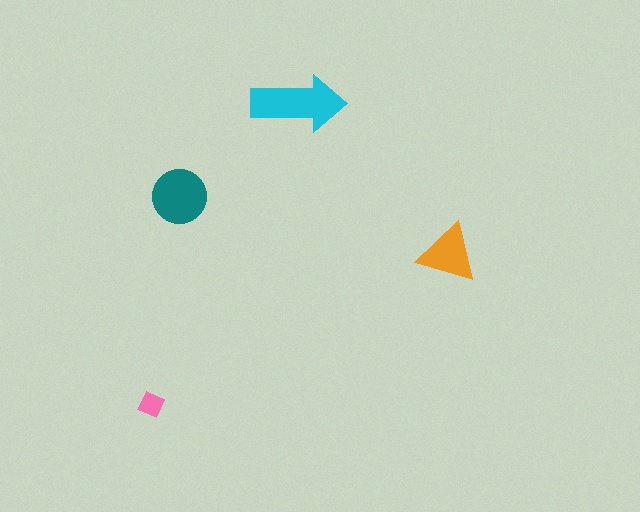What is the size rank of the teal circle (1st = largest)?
2nd.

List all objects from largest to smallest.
The cyan arrow, the teal circle, the orange triangle, the pink diamond.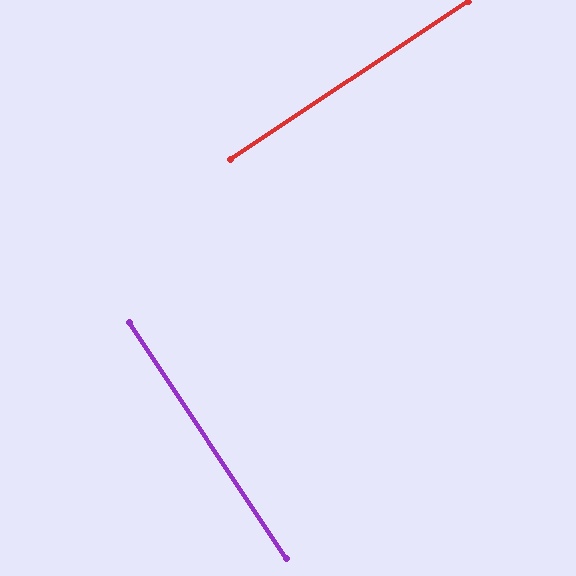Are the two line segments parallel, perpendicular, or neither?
Perpendicular — they meet at approximately 90°.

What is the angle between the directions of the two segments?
Approximately 90 degrees.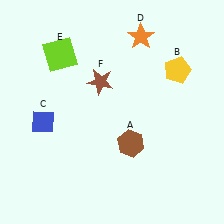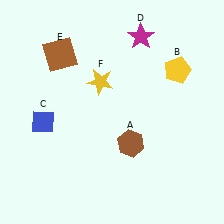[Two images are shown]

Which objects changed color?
D changed from orange to magenta. E changed from lime to brown. F changed from brown to yellow.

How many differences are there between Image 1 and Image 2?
There are 3 differences between the two images.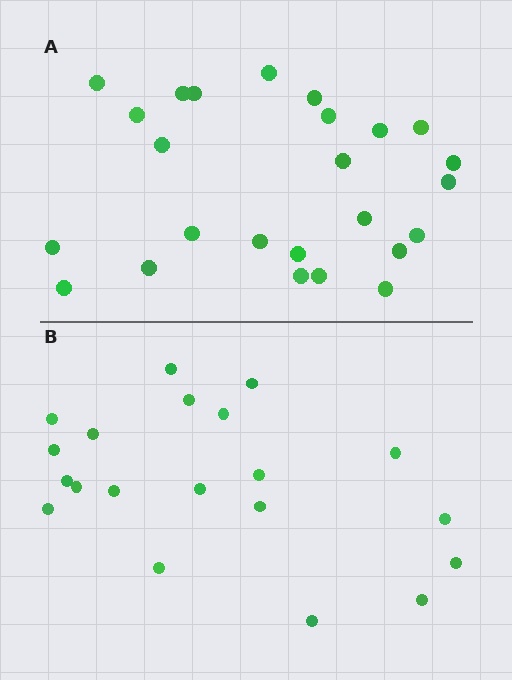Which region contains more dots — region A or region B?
Region A (the top region) has more dots.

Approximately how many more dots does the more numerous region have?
Region A has about 5 more dots than region B.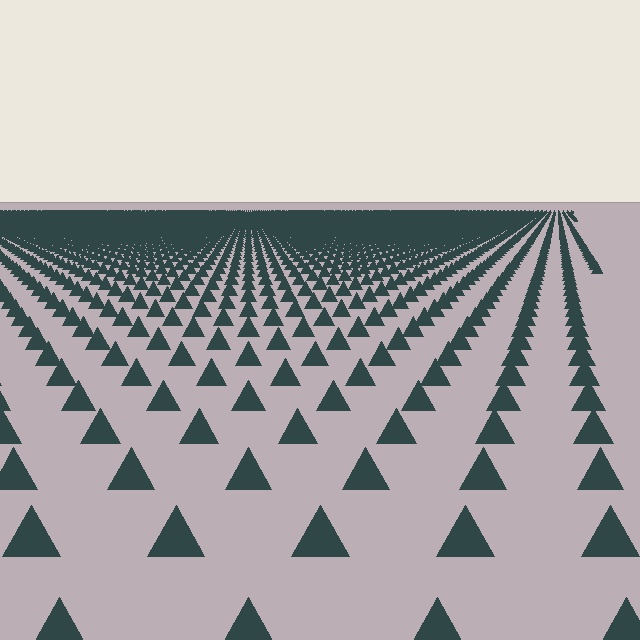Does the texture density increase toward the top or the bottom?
Density increases toward the top.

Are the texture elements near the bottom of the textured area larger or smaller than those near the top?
Larger. Near the bottom, elements are closer to the viewer and appear at a bigger on-screen size.